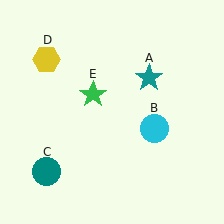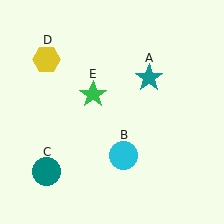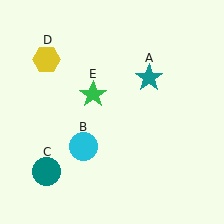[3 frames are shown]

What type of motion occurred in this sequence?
The cyan circle (object B) rotated clockwise around the center of the scene.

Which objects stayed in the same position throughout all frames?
Teal star (object A) and teal circle (object C) and yellow hexagon (object D) and green star (object E) remained stationary.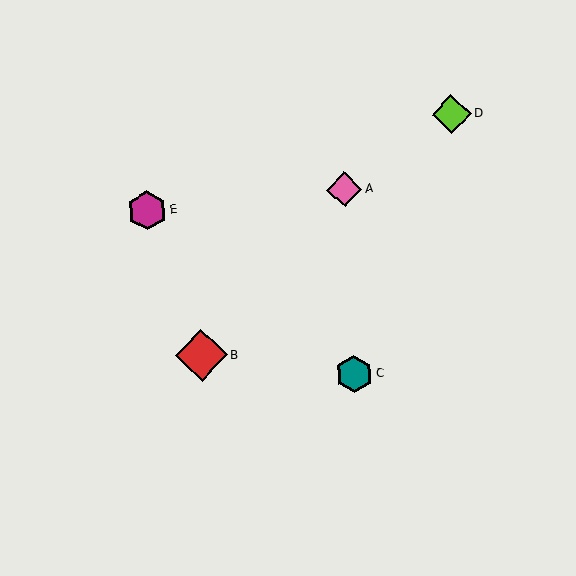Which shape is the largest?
The red diamond (labeled B) is the largest.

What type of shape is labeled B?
Shape B is a red diamond.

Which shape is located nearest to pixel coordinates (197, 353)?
The red diamond (labeled B) at (201, 355) is nearest to that location.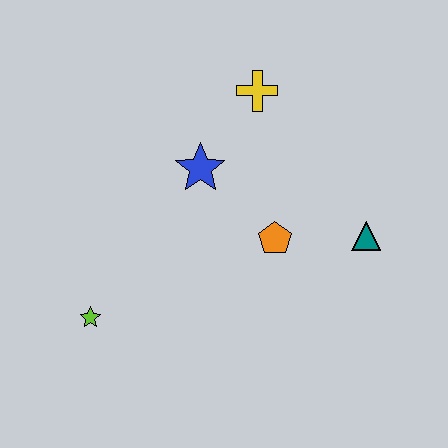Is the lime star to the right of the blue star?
No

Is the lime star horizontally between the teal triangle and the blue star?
No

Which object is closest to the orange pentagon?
The teal triangle is closest to the orange pentagon.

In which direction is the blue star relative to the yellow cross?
The blue star is below the yellow cross.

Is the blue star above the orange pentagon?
Yes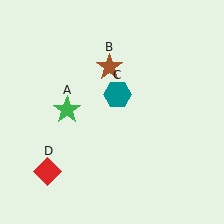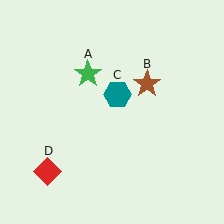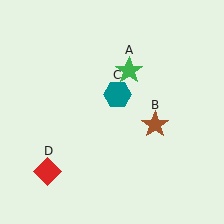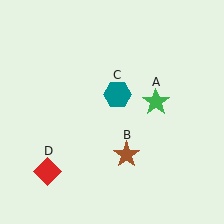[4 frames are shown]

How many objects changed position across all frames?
2 objects changed position: green star (object A), brown star (object B).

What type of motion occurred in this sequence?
The green star (object A), brown star (object B) rotated clockwise around the center of the scene.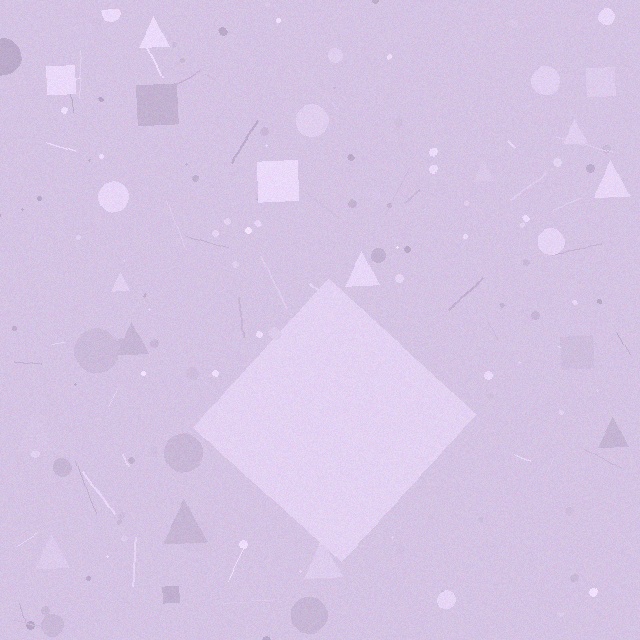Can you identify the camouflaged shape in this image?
The camouflaged shape is a diamond.